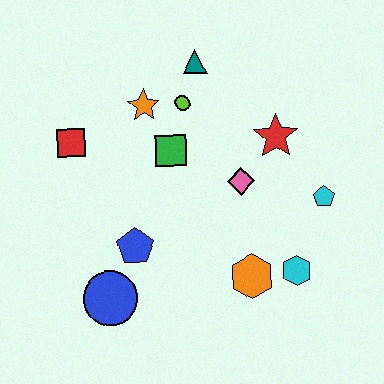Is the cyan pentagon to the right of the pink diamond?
Yes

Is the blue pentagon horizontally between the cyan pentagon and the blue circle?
Yes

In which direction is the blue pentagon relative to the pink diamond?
The blue pentagon is to the left of the pink diamond.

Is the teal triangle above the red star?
Yes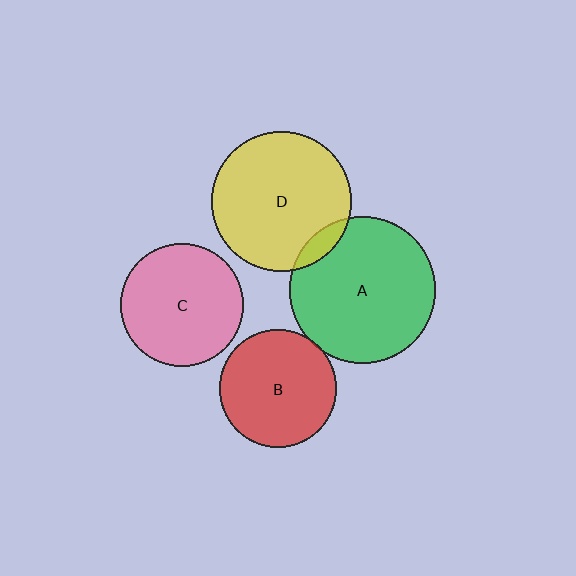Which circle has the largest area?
Circle A (green).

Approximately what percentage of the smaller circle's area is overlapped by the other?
Approximately 5%.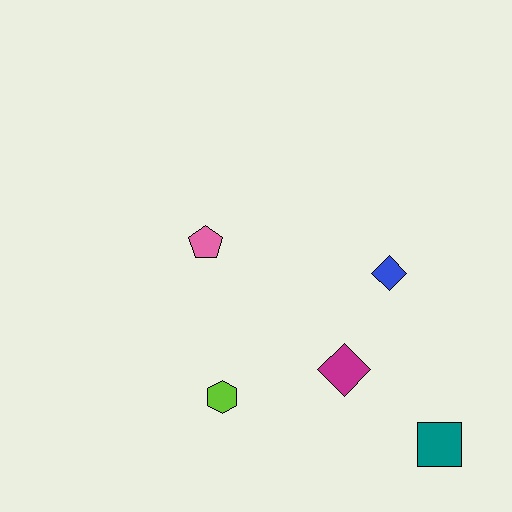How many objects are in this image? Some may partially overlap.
There are 5 objects.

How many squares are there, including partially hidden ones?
There is 1 square.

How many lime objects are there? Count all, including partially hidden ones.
There is 1 lime object.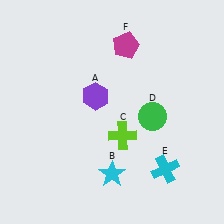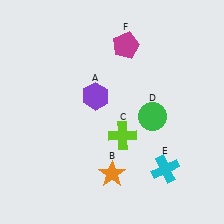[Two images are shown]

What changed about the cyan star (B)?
In Image 1, B is cyan. In Image 2, it changed to orange.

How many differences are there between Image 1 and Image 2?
There is 1 difference between the two images.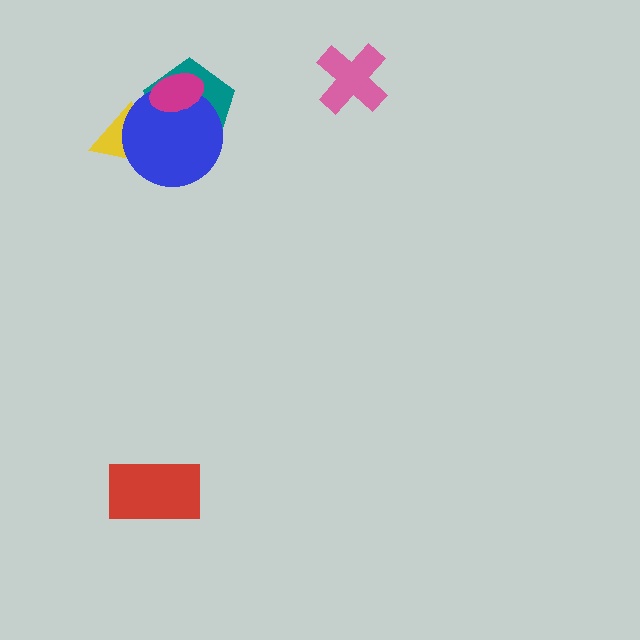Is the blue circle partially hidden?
Yes, it is partially covered by another shape.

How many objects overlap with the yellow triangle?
2 objects overlap with the yellow triangle.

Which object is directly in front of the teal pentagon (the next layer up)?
The yellow triangle is directly in front of the teal pentagon.